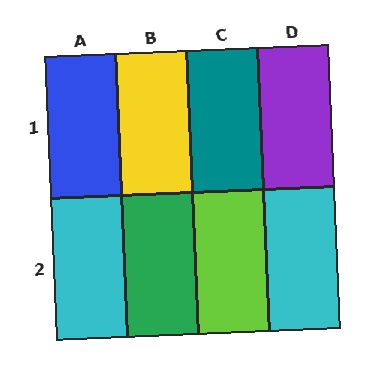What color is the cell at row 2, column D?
Cyan.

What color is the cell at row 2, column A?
Cyan.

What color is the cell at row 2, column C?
Lime.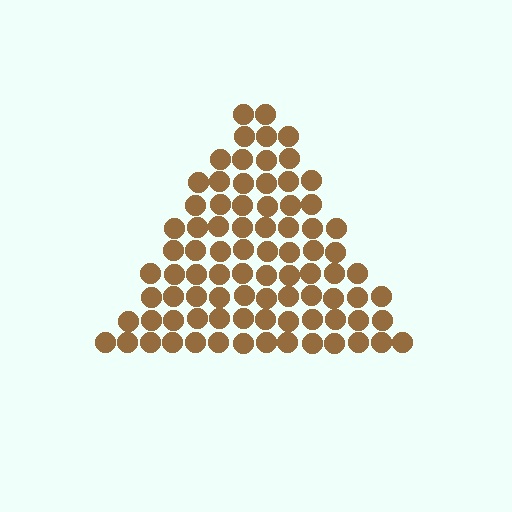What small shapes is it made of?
It is made of small circles.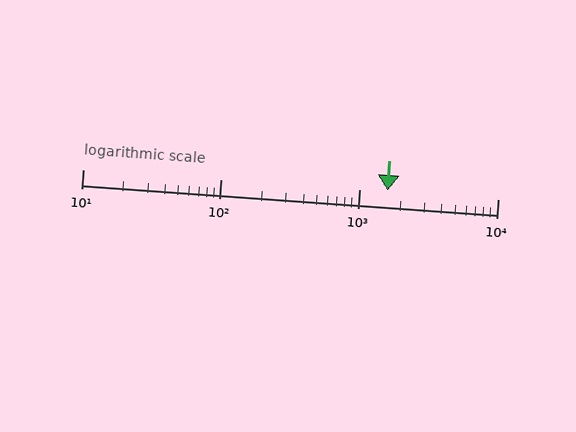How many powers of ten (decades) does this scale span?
The scale spans 3 decades, from 10 to 10000.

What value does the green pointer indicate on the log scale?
The pointer indicates approximately 1600.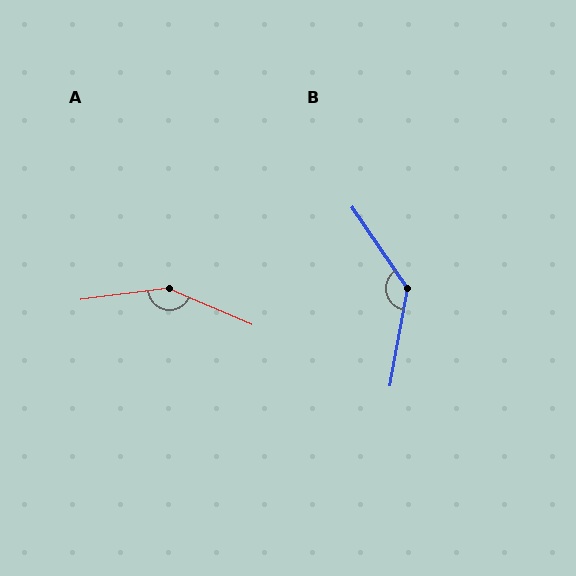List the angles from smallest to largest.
B (136°), A (150°).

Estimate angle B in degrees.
Approximately 136 degrees.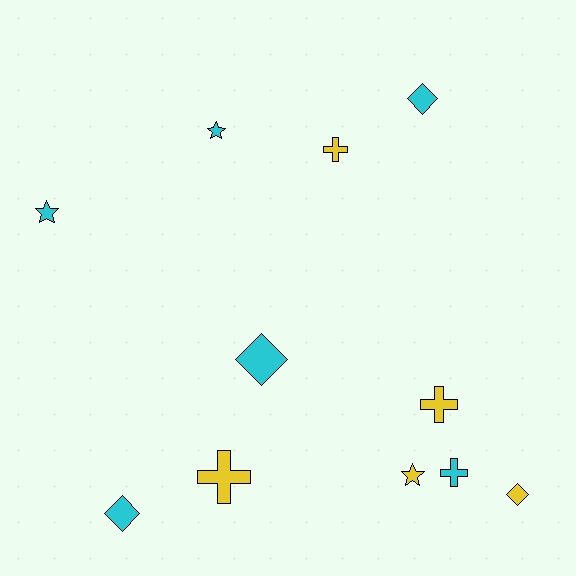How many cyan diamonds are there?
There are 3 cyan diamonds.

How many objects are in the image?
There are 11 objects.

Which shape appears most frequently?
Cross, with 4 objects.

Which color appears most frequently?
Cyan, with 6 objects.